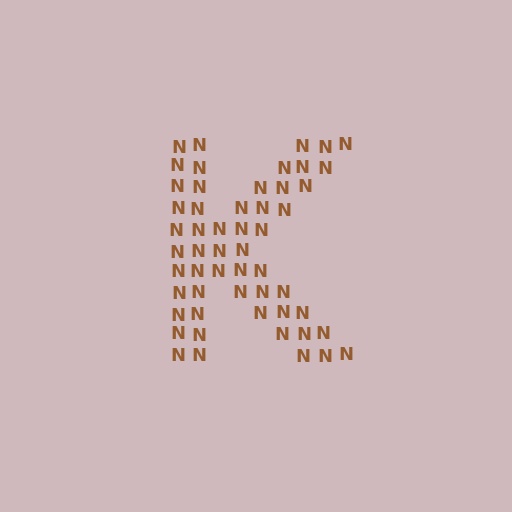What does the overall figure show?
The overall figure shows the letter K.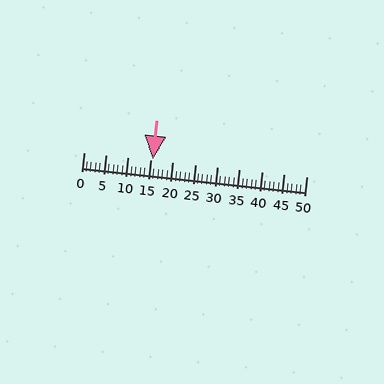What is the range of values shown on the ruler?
The ruler shows values from 0 to 50.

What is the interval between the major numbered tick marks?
The major tick marks are spaced 5 units apart.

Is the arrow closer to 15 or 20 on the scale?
The arrow is closer to 15.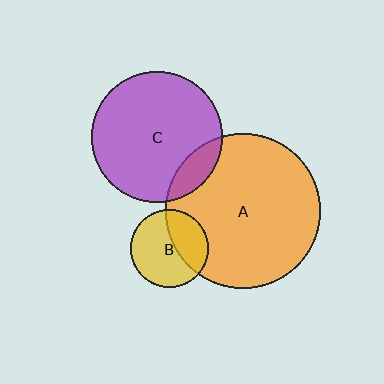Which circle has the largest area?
Circle A (orange).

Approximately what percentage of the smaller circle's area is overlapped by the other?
Approximately 15%.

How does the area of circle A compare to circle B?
Approximately 4.0 times.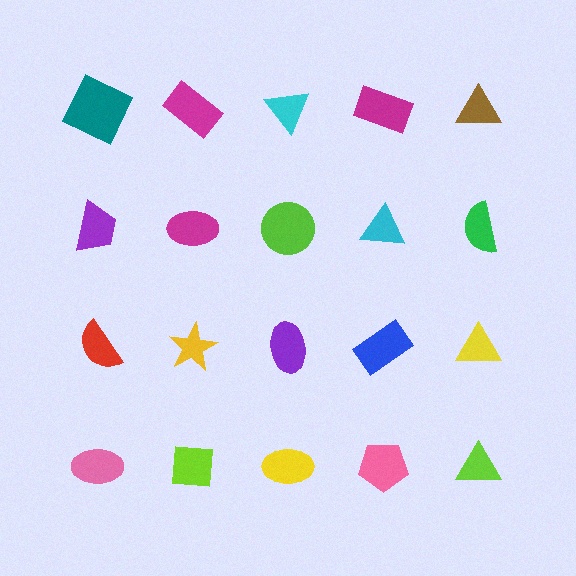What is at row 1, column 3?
A cyan triangle.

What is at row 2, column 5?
A green semicircle.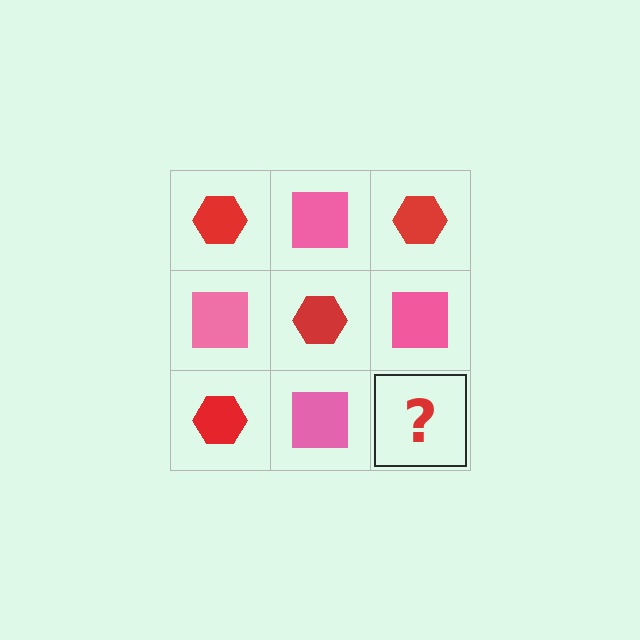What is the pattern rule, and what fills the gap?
The rule is that it alternates red hexagon and pink square in a checkerboard pattern. The gap should be filled with a red hexagon.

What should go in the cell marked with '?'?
The missing cell should contain a red hexagon.